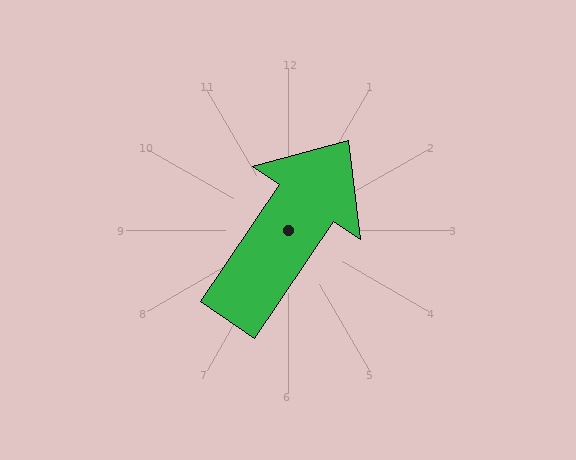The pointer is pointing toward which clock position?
Roughly 1 o'clock.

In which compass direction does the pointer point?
Northeast.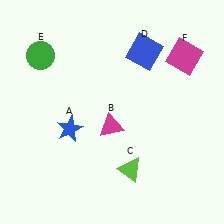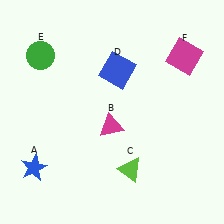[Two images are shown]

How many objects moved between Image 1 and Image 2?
2 objects moved between the two images.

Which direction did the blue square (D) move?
The blue square (D) moved left.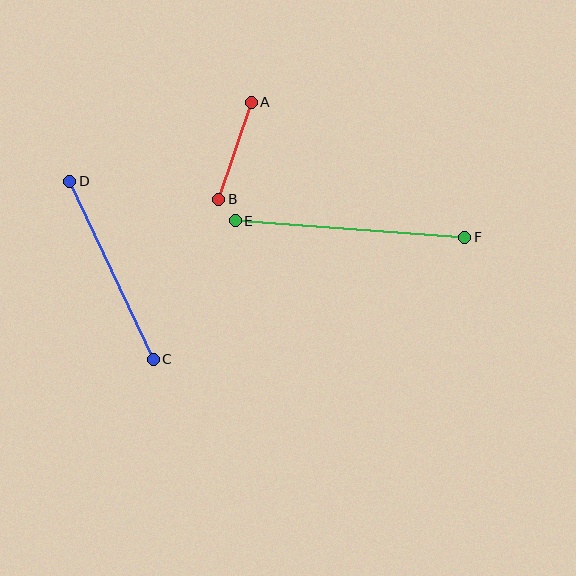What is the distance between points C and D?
The distance is approximately 196 pixels.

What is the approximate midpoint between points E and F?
The midpoint is at approximately (350, 229) pixels.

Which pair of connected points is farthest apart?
Points E and F are farthest apart.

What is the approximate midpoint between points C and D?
The midpoint is at approximately (112, 270) pixels.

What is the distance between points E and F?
The distance is approximately 230 pixels.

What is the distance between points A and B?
The distance is approximately 102 pixels.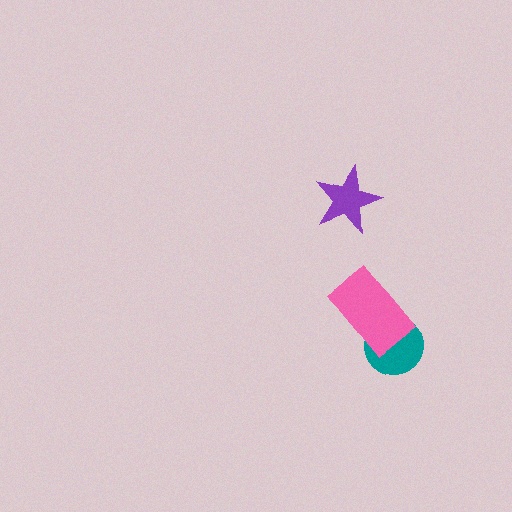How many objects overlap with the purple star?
0 objects overlap with the purple star.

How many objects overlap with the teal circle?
1 object overlaps with the teal circle.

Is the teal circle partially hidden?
Yes, it is partially covered by another shape.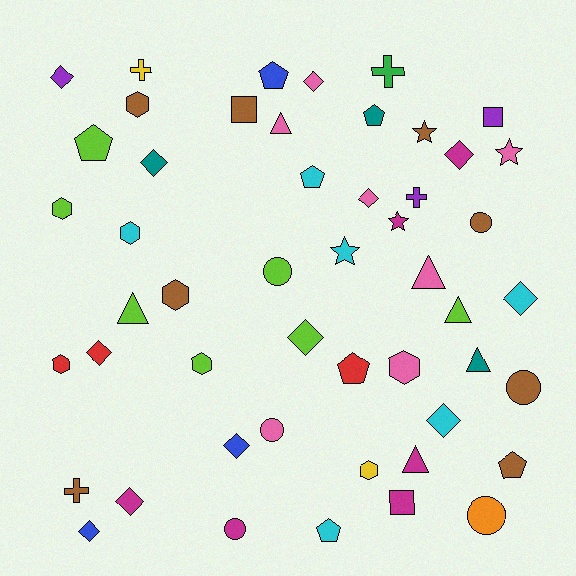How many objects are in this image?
There are 50 objects.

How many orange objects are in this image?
There is 1 orange object.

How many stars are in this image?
There are 4 stars.